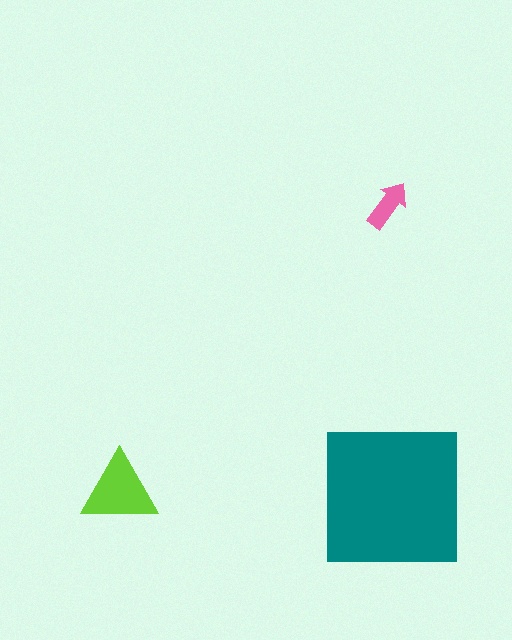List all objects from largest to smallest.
The teal square, the lime triangle, the pink arrow.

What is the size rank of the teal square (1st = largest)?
1st.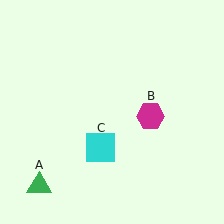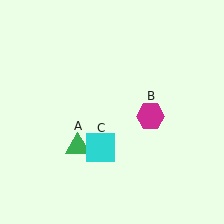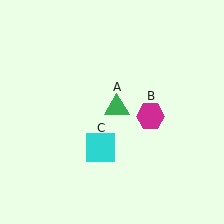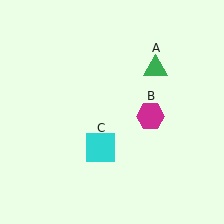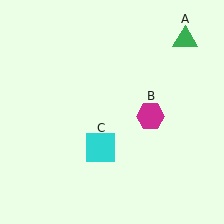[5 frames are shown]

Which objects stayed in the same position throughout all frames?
Magenta hexagon (object B) and cyan square (object C) remained stationary.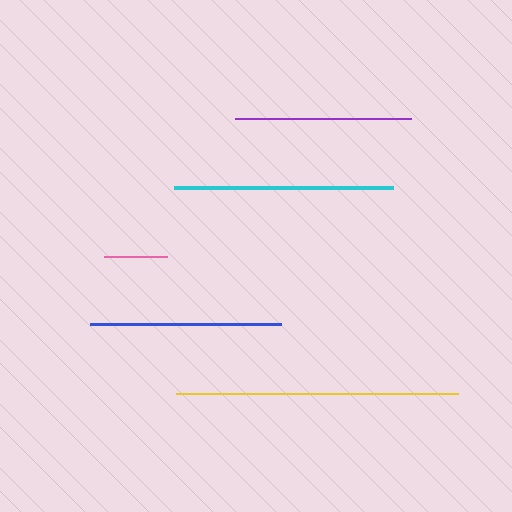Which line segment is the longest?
The yellow line is the longest at approximately 282 pixels.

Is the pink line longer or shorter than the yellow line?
The yellow line is longer than the pink line.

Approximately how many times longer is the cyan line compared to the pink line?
The cyan line is approximately 3.5 times the length of the pink line.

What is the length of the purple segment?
The purple segment is approximately 176 pixels long.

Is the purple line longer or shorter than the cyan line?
The cyan line is longer than the purple line.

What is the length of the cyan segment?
The cyan segment is approximately 219 pixels long.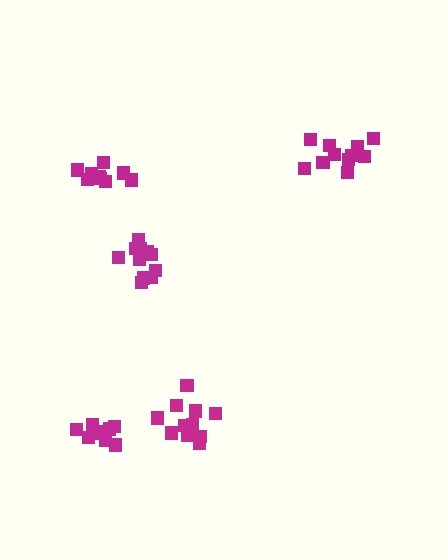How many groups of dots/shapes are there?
There are 5 groups.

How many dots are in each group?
Group 1: 11 dots, Group 2: 11 dots, Group 3: 9 dots, Group 4: 11 dots, Group 5: 9 dots (51 total).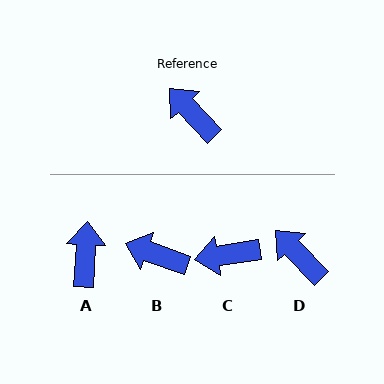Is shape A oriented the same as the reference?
No, it is off by about 47 degrees.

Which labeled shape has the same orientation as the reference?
D.